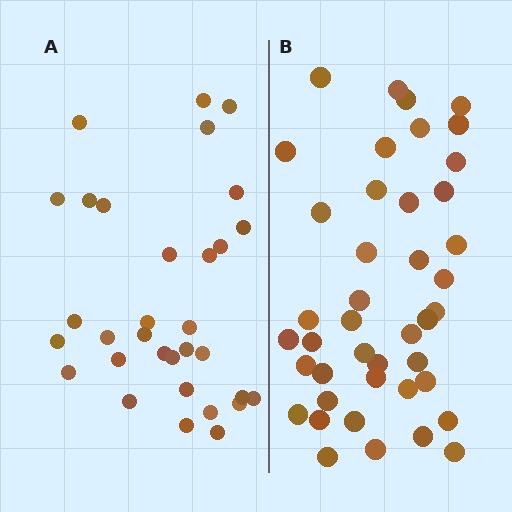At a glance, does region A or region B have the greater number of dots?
Region B (the right region) has more dots.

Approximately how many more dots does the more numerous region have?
Region B has roughly 10 or so more dots than region A.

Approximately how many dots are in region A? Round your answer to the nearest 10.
About 30 dots. (The exact count is 32, which rounds to 30.)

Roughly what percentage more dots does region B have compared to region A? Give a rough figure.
About 30% more.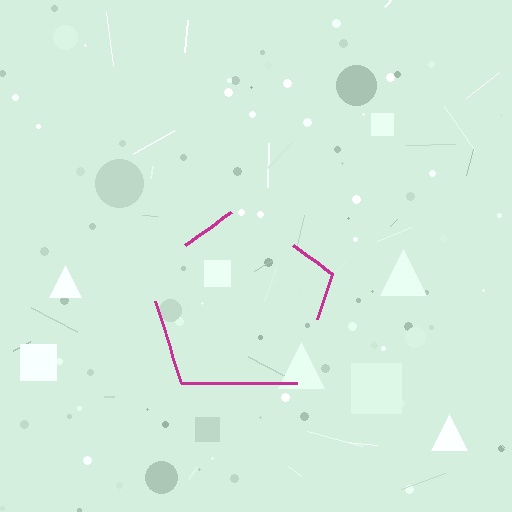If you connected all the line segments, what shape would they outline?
They would outline a pentagon.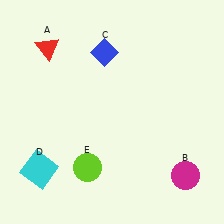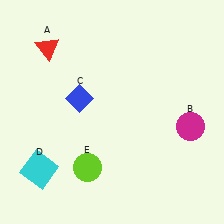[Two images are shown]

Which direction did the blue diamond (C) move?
The blue diamond (C) moved down.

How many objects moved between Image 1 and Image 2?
2 objects moved between the two images.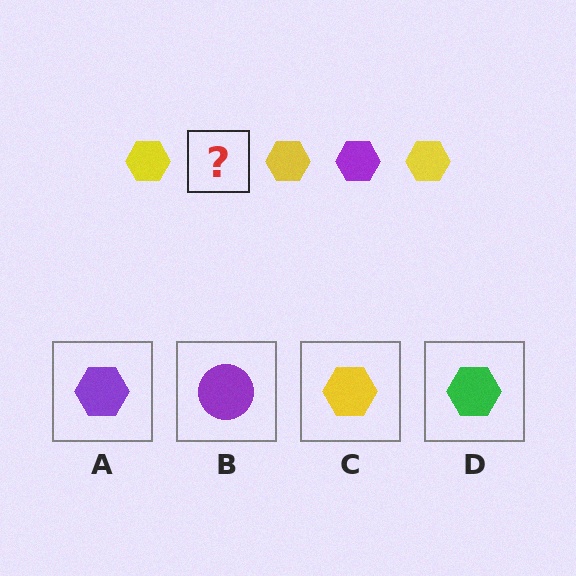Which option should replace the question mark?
Option A.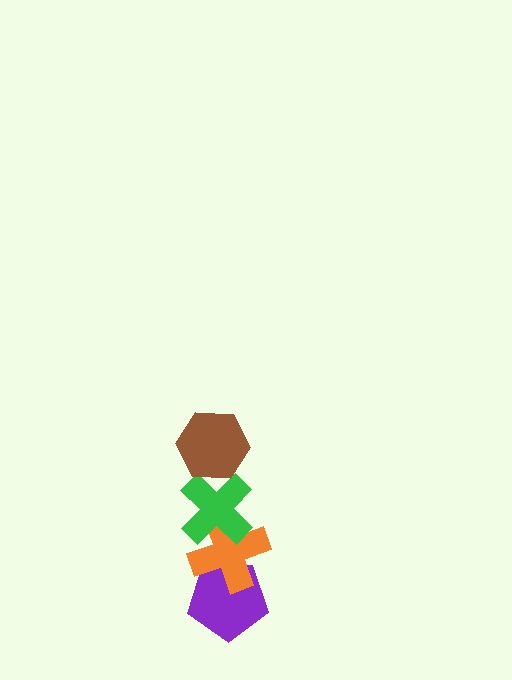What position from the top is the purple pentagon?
The purple pentagon is 4th from the top.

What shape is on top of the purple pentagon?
The orange cross is on top of the purple pentagon.